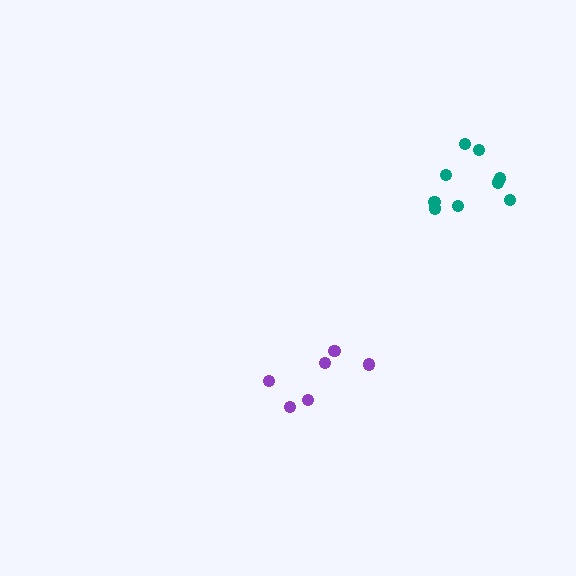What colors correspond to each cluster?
The clusters are colored: teal, purple.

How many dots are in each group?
Group 1: 9 dots, Group 2: 6 dots (15 total).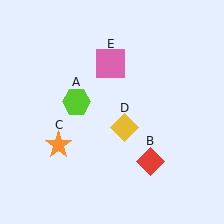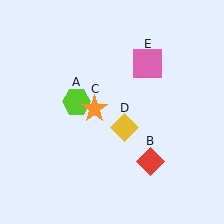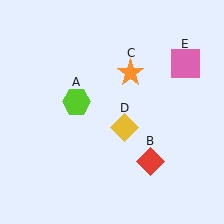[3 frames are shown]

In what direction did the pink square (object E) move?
The pink square (object E) moved right.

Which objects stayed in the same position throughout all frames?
Lime hexagon (object A) and red diamond (object B) and yellow diamond (object D) remained stationary.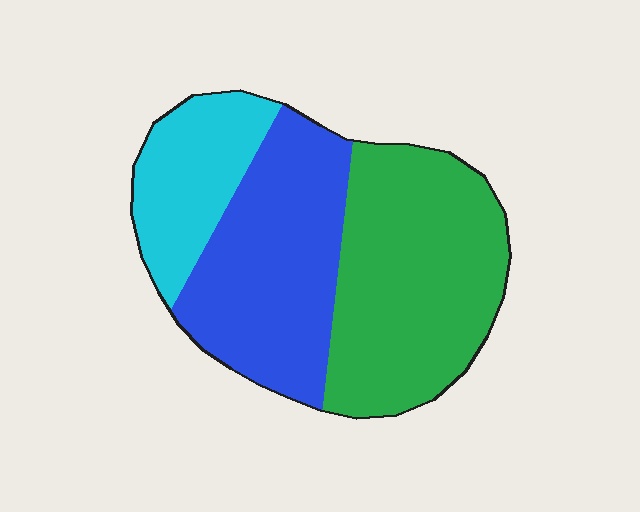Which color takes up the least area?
Cyan, at roughly 20%.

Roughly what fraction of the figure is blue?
Blue takes up about three eighths (3/8) of the figure.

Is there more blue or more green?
Green.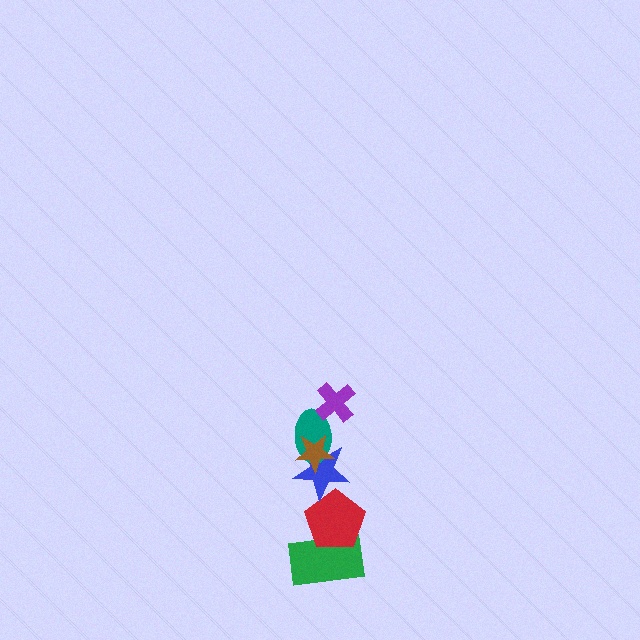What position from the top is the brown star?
The brown star is 2nd from the top.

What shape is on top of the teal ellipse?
The brown star is on top of the teal ellipse.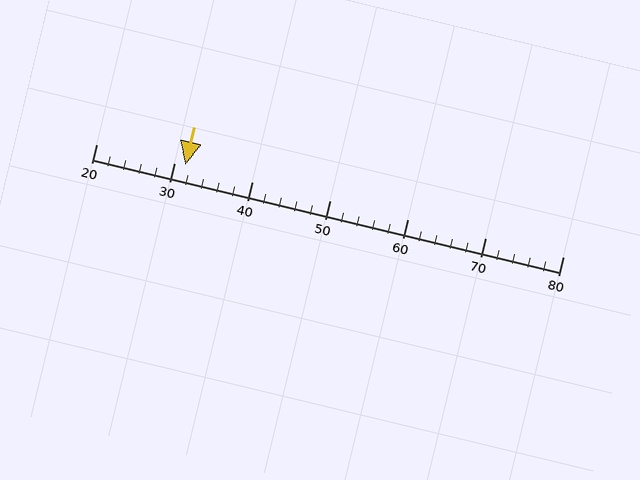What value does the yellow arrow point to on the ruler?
The yellow arrow points to approximately 31.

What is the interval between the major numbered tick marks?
The major tick marks are spaced 10 units apart.